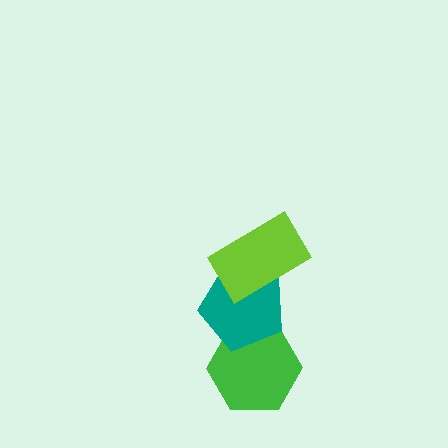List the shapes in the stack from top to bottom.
From top to bottom: the lime rectangle, the teal pentagon, the green hexagon.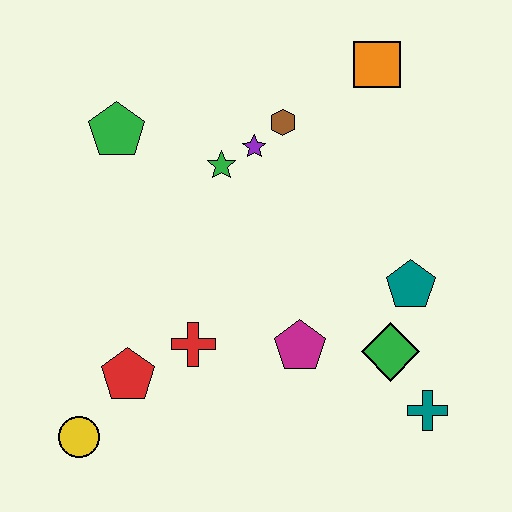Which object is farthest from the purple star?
The yellow circle is farthest from the purple star.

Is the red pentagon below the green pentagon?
Yes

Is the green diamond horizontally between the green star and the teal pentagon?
Yes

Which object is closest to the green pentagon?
The green star is closest to the green pentagon.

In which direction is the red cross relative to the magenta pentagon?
The red cross is to the left of the magenta pentagon.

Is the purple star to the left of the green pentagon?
No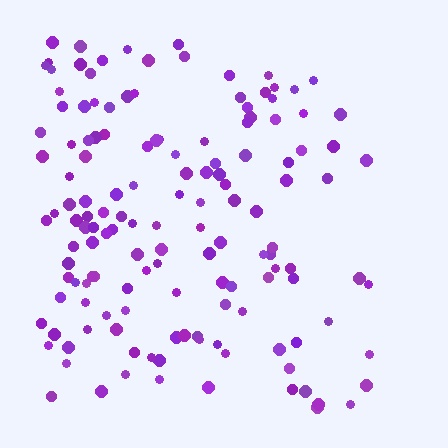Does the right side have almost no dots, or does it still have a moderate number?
Still a moderate number, just noticeably fewer than the left.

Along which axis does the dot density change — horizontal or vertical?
Horizontal.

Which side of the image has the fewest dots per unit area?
The right.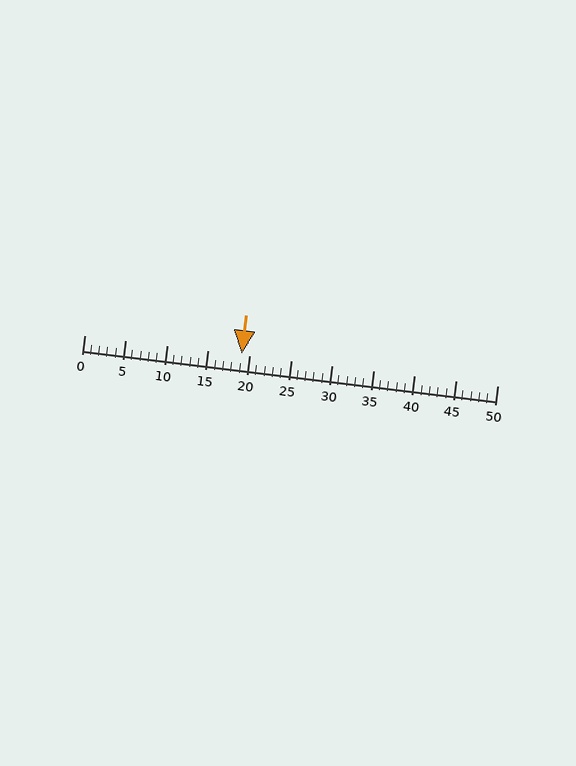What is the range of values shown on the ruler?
The ruler shows values from 0 to 50.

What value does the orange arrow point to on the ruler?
The orange arrow points to approximately 19.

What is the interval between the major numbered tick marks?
The major tick marks are spaced 5 units apart.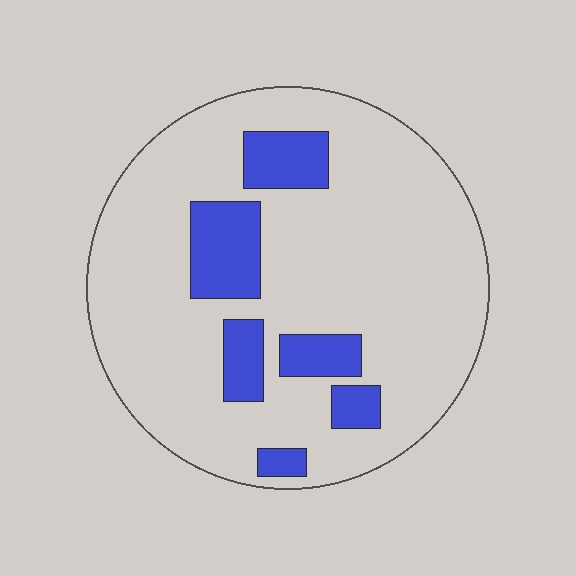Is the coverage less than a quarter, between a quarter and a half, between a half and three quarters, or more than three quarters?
Less than a quarter.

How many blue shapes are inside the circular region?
6.